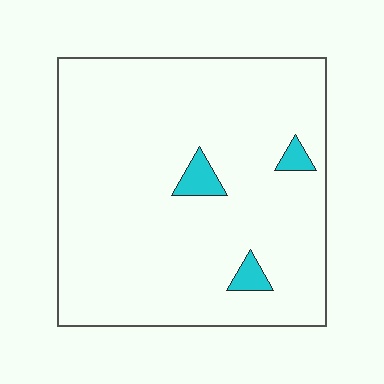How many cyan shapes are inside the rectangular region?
3.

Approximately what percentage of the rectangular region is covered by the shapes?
Approximately 5%.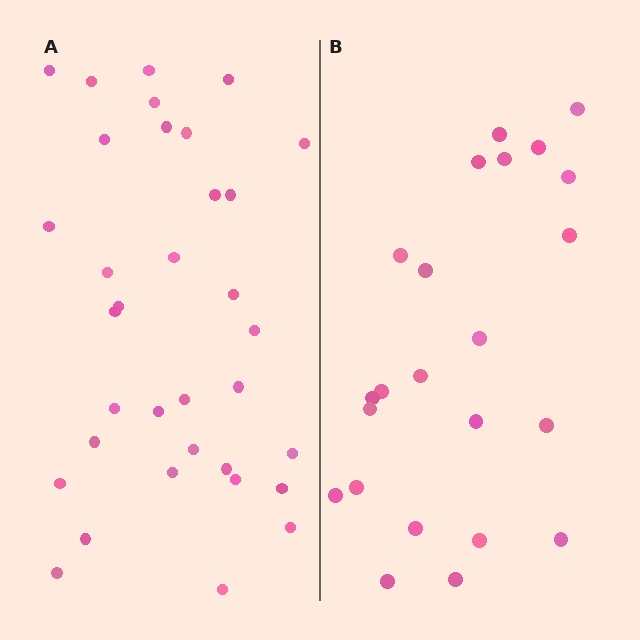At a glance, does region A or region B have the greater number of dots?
Region A (the left region) has more dots.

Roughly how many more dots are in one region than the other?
Region A has roughly 12 or so more dots than region B.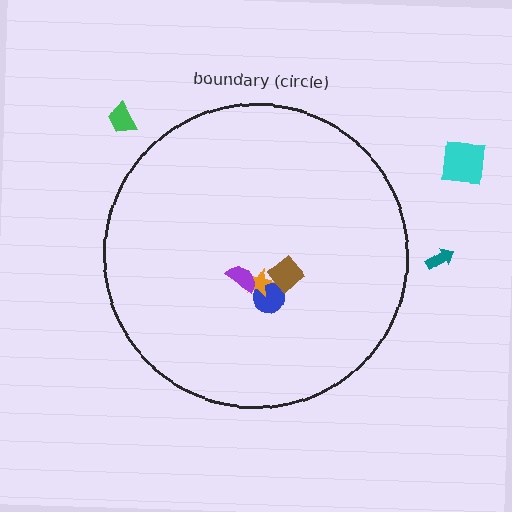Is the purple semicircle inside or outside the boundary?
Inside.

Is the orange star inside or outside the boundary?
Inside.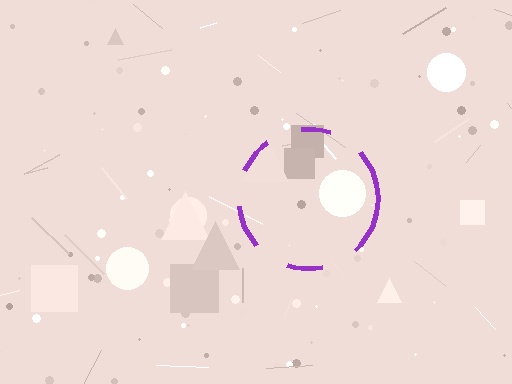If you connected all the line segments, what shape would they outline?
They would outline a circle.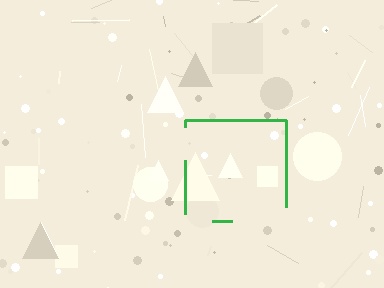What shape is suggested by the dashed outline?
The dashed outline suggests a square.